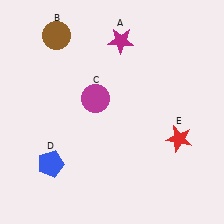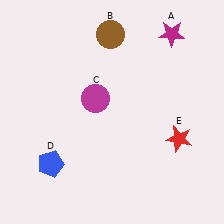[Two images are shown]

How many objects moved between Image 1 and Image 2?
2 objects moved between the two images.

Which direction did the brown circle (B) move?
The brown circle (B) moved right.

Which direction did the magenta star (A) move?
The magenta star (A) moved right.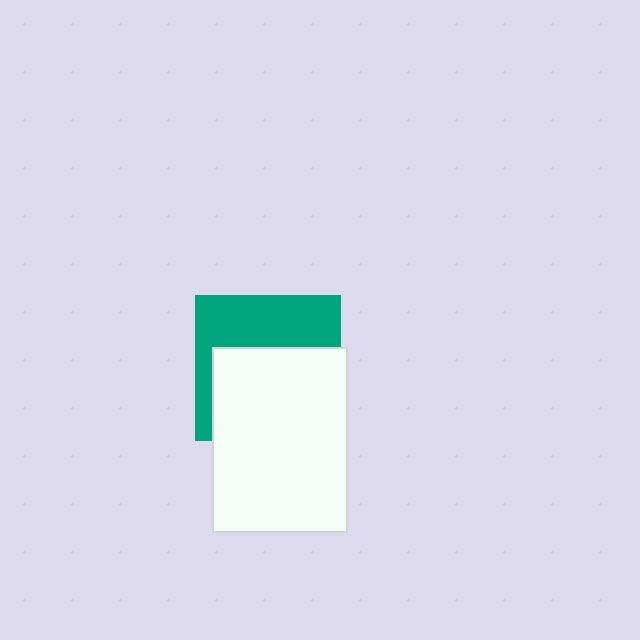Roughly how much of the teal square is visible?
A small part of it is visible (roughly 43%).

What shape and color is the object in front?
The object in front is a white rectangle.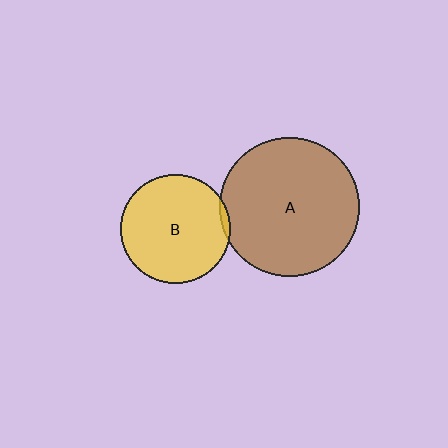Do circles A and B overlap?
Yes.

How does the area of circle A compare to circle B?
Approximately 1.6 times.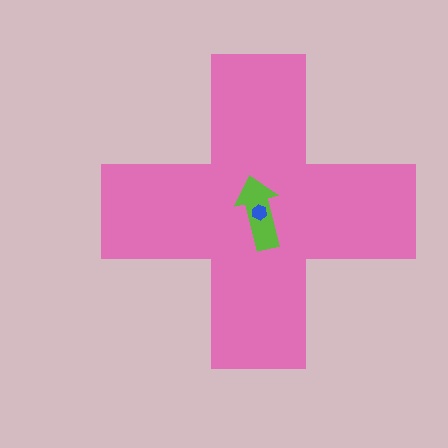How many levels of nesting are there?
3.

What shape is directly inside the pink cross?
The lime arrow.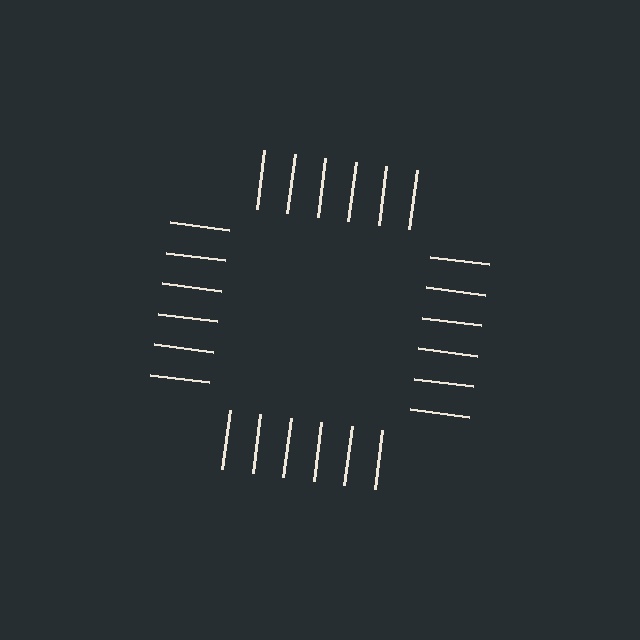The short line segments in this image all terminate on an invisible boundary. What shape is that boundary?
An illusory square — the line segments terminate on its edges but no continuous stroke is drawn.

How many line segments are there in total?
24 — 6 along each of the 4 edges.